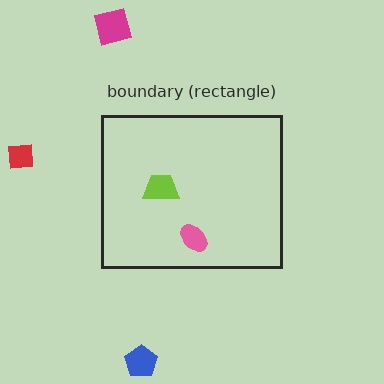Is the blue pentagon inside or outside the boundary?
Outside.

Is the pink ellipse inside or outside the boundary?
Inside.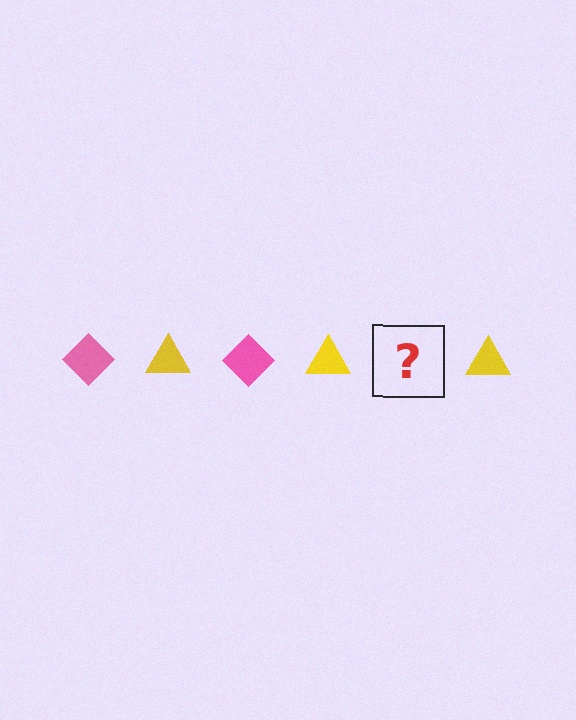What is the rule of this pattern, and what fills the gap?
The rule is that the pattern alternates between pink diamond and yellow triangle. The gap should be filled with a pink diamond.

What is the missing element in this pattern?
The missing element is a pink diamond.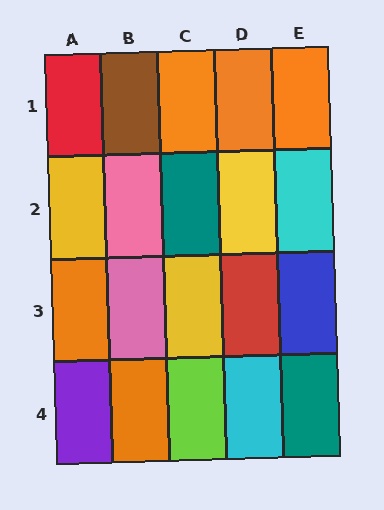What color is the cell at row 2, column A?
Yellow.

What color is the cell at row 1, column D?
Orange.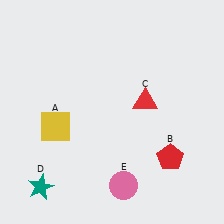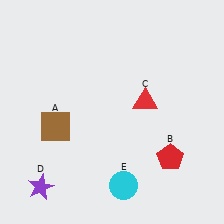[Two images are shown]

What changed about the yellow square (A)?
In Image 1, A is yellow. In Image 2, it changed to brown.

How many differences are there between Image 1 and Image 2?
There are 3 differences between the two images.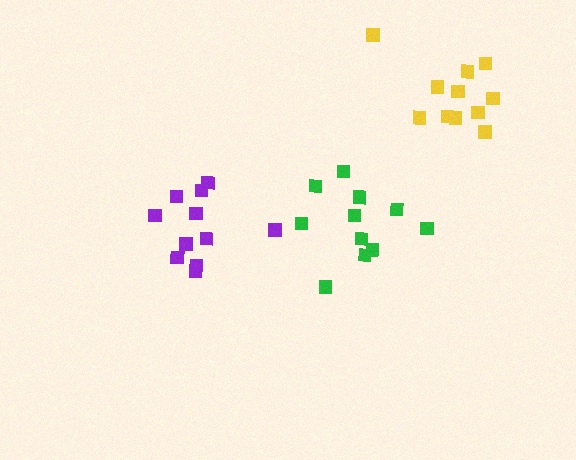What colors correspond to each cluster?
The clusters are colored: yellow, purple, green.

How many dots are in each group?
Group 1: 11 dots, Group 2: 11 dots, Group 3: 11 dots (33 total).